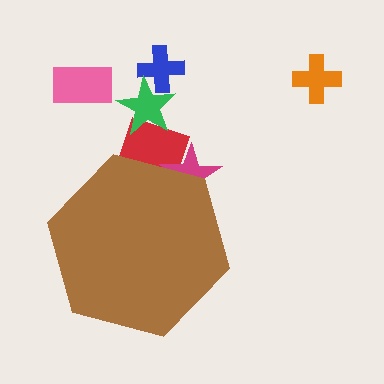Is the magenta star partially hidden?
Yes, the magenta star is partially hidden behind the brown hexagon.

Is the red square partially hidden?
Yes, the red square is partially hidden behind the brown hexagon.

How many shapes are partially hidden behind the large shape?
2 shapes are partially hidden.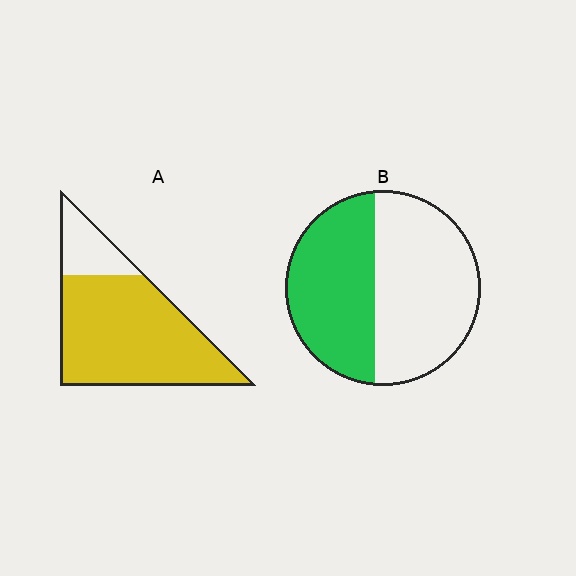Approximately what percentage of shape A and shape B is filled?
A is approximately 80% and B is approximately 45%.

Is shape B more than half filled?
No.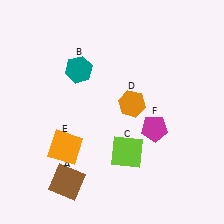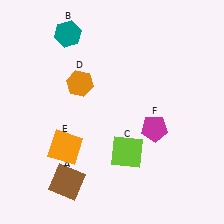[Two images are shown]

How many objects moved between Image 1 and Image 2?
2 objects moved between the two images.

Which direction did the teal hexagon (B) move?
The teal hexagon (B) moved up.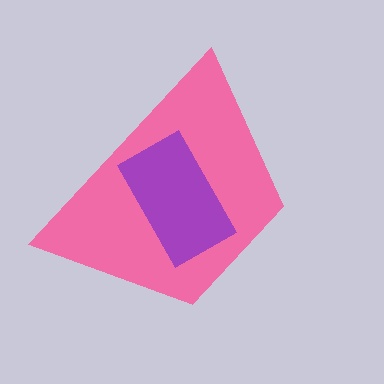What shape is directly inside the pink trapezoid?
The purple rectangle.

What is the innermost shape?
The purple rectangle.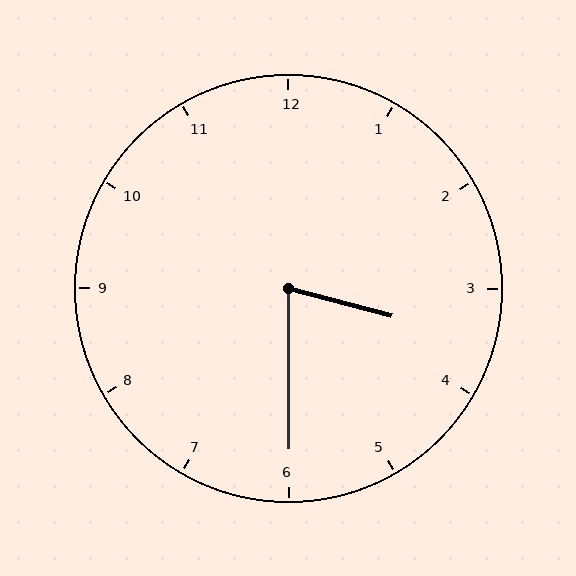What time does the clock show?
3:30.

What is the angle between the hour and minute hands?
Approximately 75 degrees.